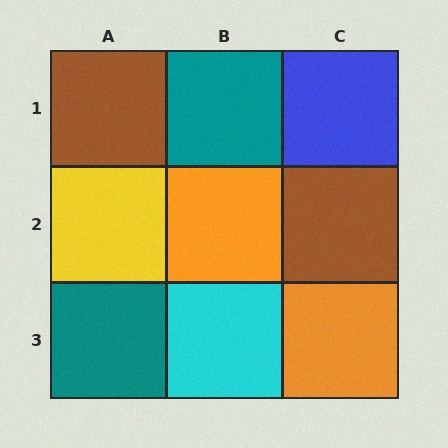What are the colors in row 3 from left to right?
Teal, cyan, orange.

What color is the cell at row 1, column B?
Teal.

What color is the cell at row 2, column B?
Orange.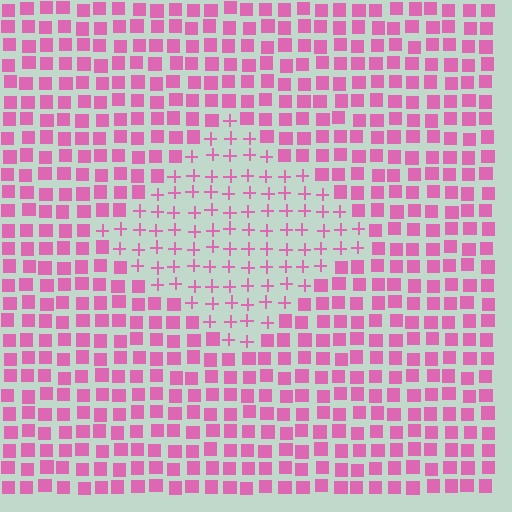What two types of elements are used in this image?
The image uses plus signs inside the diamond region and squares outside it.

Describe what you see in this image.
The image is filled with small pink elements arranged in a uniform grid. A diamond-shaped region contains plus signs, while the surrounding area contains squares. The boundary is defined purely by the change in element shape.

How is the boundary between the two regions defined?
The boundary is defined by a change in element shape: plus signs inside vs. squares outside. All elements share the same color and spacing.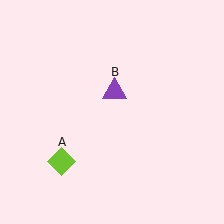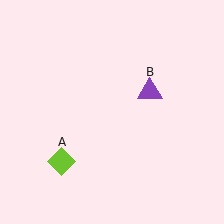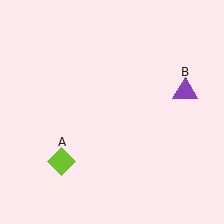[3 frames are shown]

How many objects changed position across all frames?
1 object changed position: purple triangle (object B).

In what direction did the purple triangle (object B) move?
The purple triangle (object B) moved right.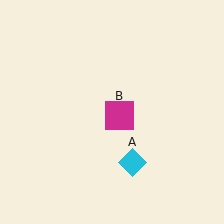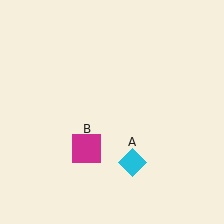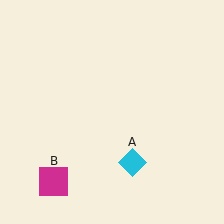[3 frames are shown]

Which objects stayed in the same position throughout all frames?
Cyan diamond (object A) remained stationary.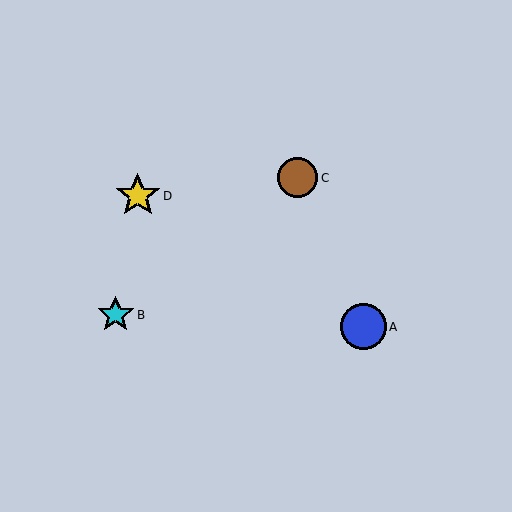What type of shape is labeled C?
Shape C is a brown circle.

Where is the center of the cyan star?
The center of the cyan star is at (116, 315).